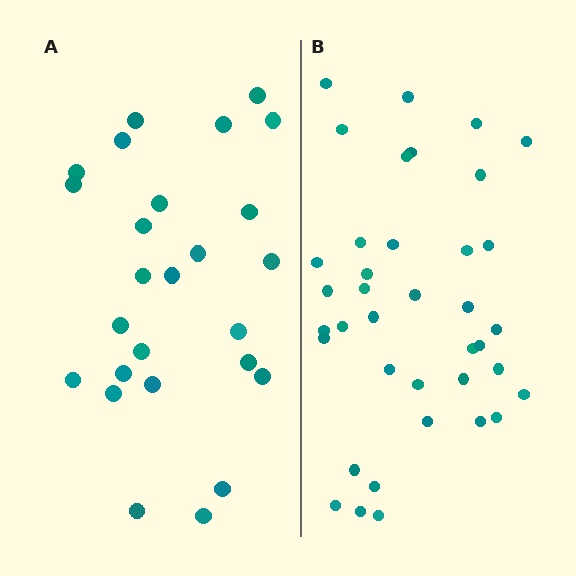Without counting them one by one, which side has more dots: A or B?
Region B (the right region) has more dots.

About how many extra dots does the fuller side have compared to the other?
Region B has roughly 12 or so more dots than region A.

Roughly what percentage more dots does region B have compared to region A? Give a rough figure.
About 45% more.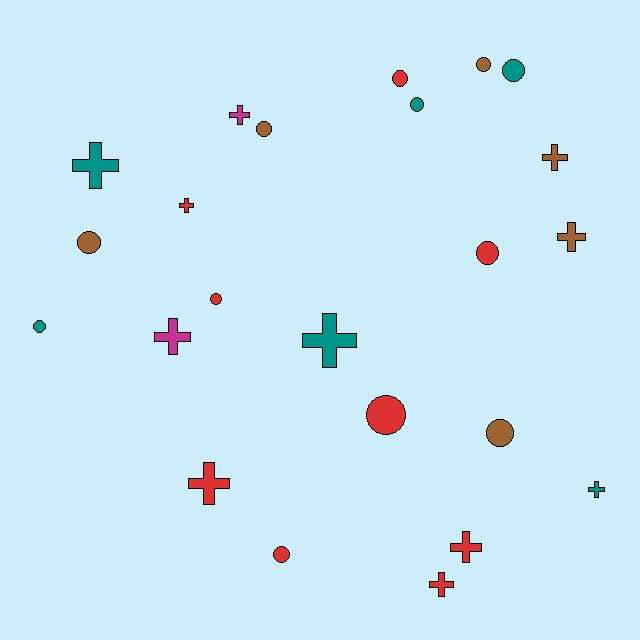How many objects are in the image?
There are 23 objects.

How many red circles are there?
There are 5 red circles.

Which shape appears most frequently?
Circle, with 12 objects.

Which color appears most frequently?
Red, with 9 objects.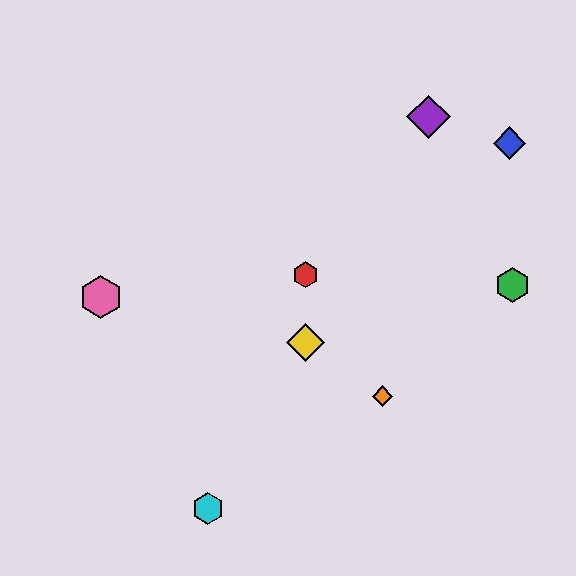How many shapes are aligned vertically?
2 shapes (the red hexagon, the yellow diamond) are aligned vertically.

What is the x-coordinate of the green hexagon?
The green hexagon is at x≈512.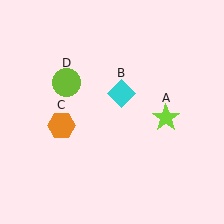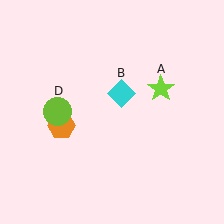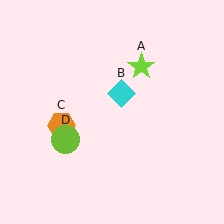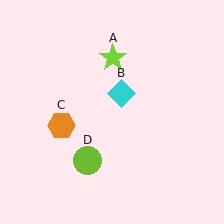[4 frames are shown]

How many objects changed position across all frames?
2 objects changed position: lime star (object A), lime circle (object D).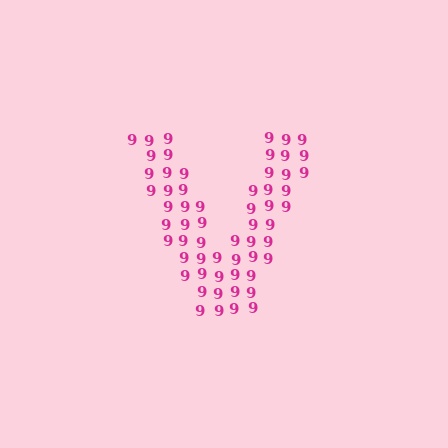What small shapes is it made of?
It is made of small digit 9's.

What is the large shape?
The large shape is the letter V.